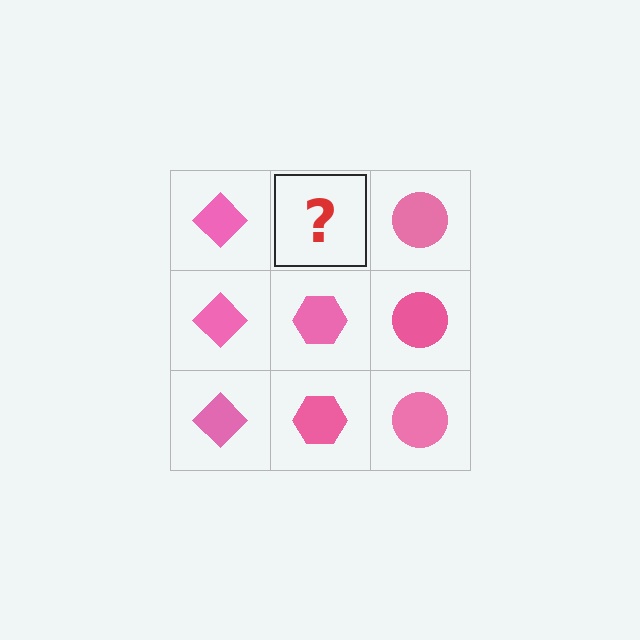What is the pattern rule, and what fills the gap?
The rule is that each column has a consistent shape. The gap should be filled with a pink hexagon.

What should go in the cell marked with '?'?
The missing cell should contain a pink hexagon.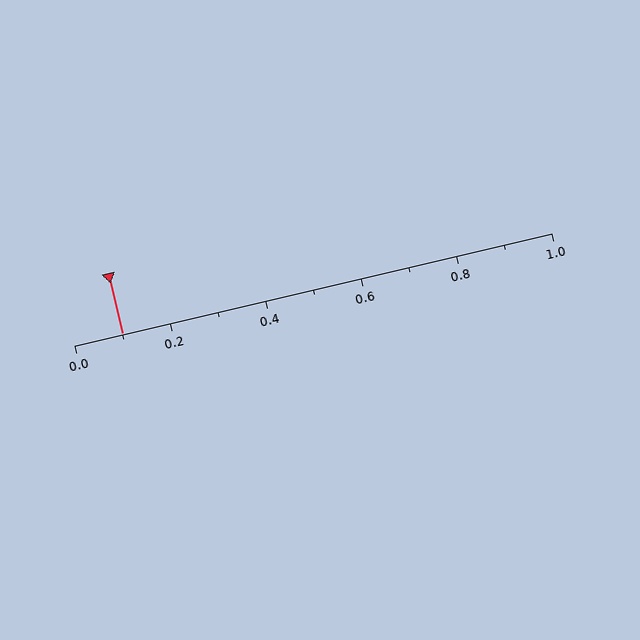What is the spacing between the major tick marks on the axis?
The major ticks are spaced 0.2 apart.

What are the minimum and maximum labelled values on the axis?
The axis runs from 0.0 to 1.0.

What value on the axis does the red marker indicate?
The marker indicates approximately 0.1.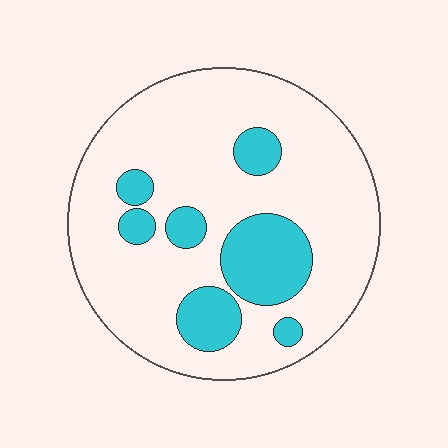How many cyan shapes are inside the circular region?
7.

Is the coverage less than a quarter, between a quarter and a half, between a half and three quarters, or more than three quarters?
Less than a quarter.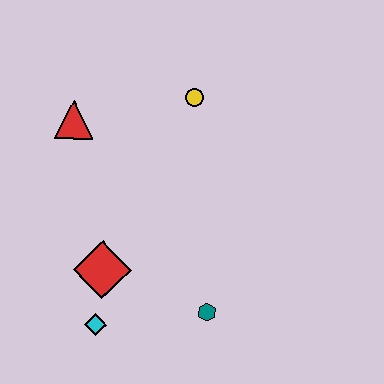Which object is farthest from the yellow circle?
The cyan diamond is farthest from the yellow circle.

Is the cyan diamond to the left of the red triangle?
No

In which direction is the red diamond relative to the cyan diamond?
The red diamond is above the cyan diamond.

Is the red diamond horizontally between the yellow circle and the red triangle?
Yes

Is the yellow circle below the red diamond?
No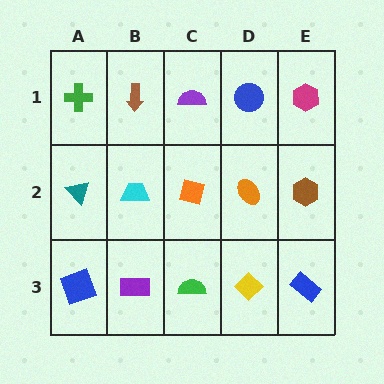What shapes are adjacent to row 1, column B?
A cyan trapezoid (row 2, column B), a green cross (row 1, column A), a purple semicircle (row 1, column C).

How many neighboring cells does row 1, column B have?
3.